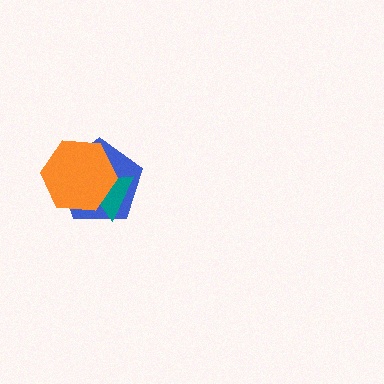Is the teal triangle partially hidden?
Yes, it is partially covered by another shape.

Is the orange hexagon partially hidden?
No, no other shape covers it.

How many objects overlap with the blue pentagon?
2 objects overlap with the blue pentagon.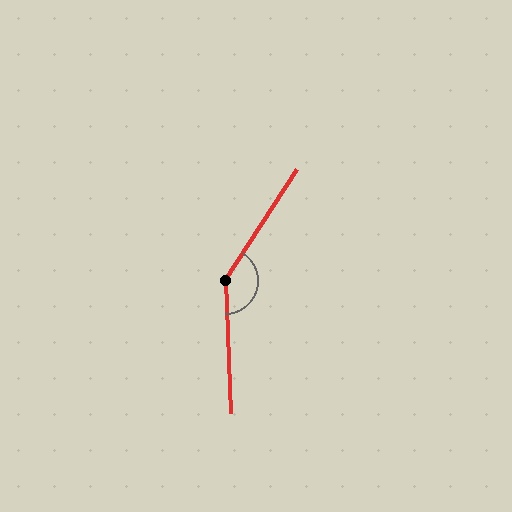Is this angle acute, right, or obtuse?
It is obtuse.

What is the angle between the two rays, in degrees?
Approximately 145 degrees.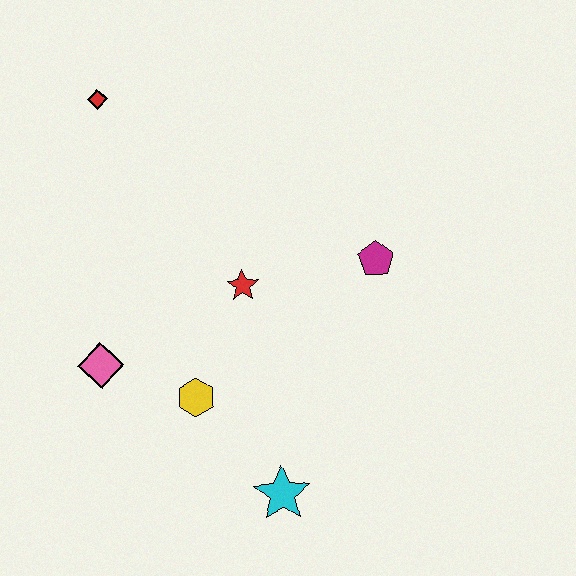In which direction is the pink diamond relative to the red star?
The pink diamond is to the left of the red star.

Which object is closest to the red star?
The yellow hexagon is closest to the red star.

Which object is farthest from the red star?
The red diamond is farthest from the red star.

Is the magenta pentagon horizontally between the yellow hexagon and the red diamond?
No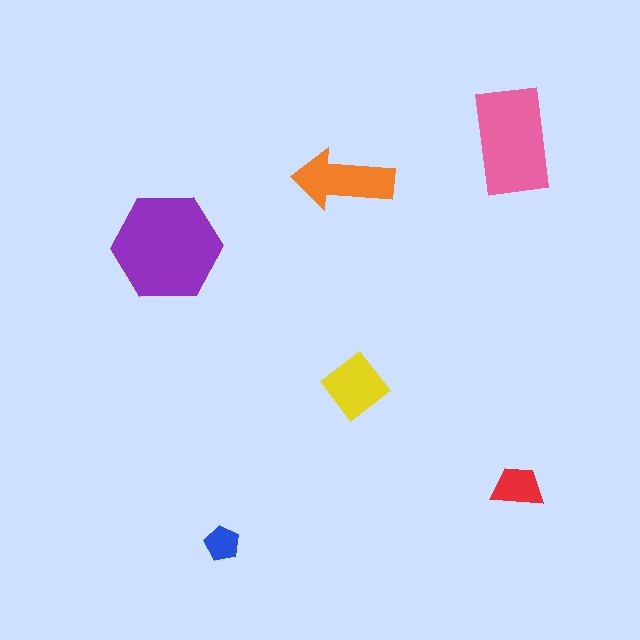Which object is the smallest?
The blue pentagon.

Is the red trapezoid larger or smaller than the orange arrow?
Smaller.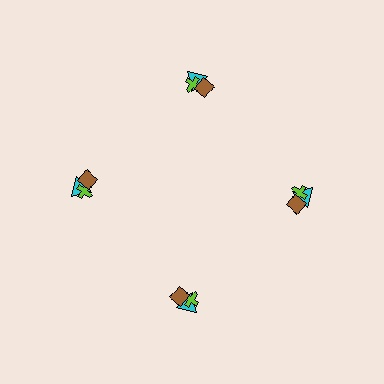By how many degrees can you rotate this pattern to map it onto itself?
The pattern maps onto itself every 90 degrees of rotation.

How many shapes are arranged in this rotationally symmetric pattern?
There are 12 shapes, arranged in 4 groups of 3.